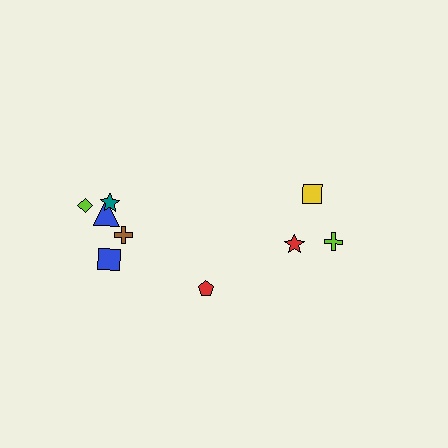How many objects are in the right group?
There are 3 objects.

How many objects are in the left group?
There are 6 objects.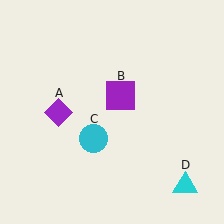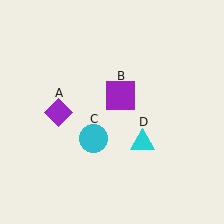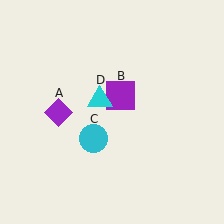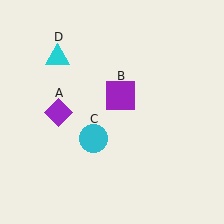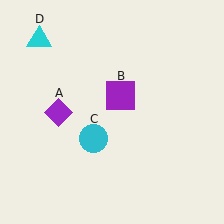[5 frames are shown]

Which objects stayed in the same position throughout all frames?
Purple diamond (object A) and purple square (object B) and cyan circle (object C) remained stationary.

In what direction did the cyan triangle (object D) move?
The cyan triangle (object D) moved up and to the left.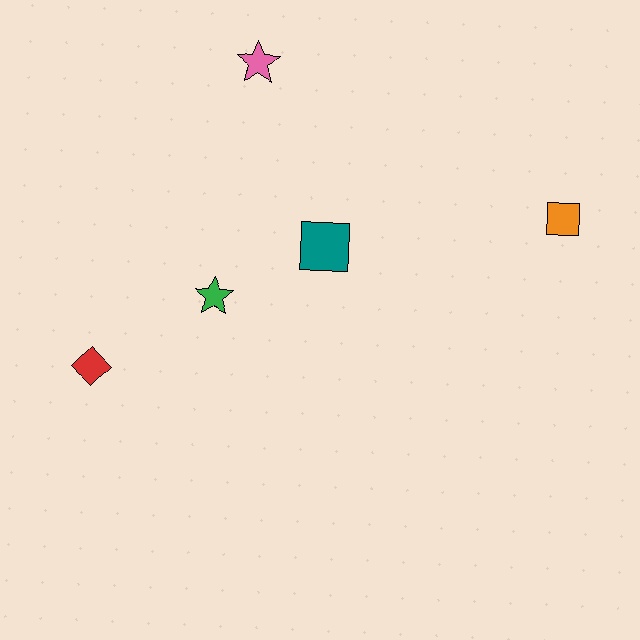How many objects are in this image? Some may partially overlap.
There are 5 objects.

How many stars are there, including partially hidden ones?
There are 2 stars.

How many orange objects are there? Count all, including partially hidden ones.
There is 1 orange object.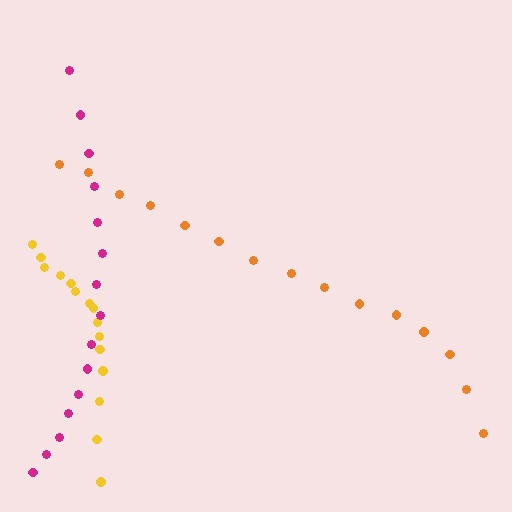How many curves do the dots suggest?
There are 3 distinct paths.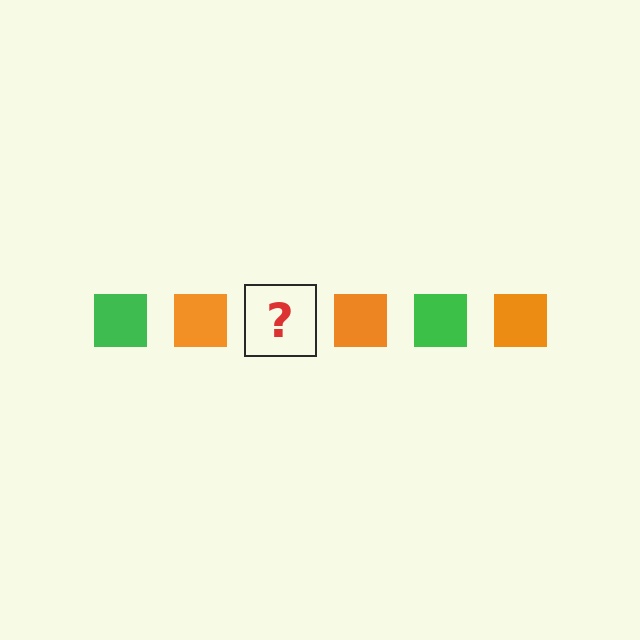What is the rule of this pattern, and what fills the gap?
The rule is that the pattern cycles through green, orange squares. The gap should be filled with a green square.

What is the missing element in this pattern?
The missing element is a green square.